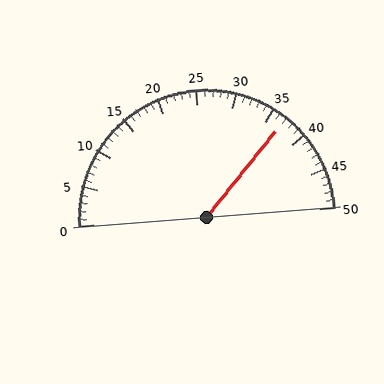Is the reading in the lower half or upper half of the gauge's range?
The reading is in the upper half of the range (0 to 50).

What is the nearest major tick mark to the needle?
The nearest major tick mark is 35.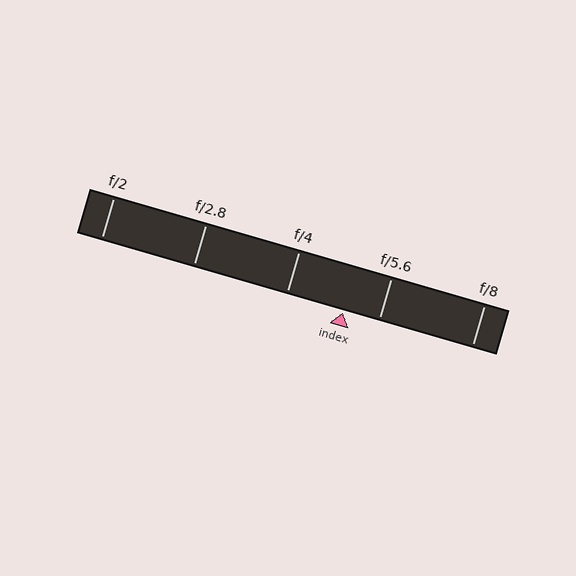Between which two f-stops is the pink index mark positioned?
The index mark is between f/4 and f/5.6.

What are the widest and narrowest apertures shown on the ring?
The widest aperture shown is f/2 and the narrowest is f/8.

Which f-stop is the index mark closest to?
The index mark is closest to f/5.6.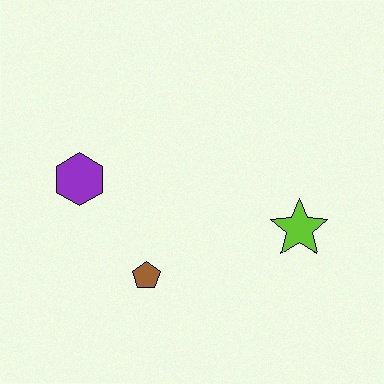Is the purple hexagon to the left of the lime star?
Yes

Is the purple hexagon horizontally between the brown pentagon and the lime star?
No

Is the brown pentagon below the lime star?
Yes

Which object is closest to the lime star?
The brown pentagon is closest to the lime star.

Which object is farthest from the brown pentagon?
The lime star is farthest from the brown pentagon.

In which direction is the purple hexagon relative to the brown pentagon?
The purple hexagon is above the brown pentagon.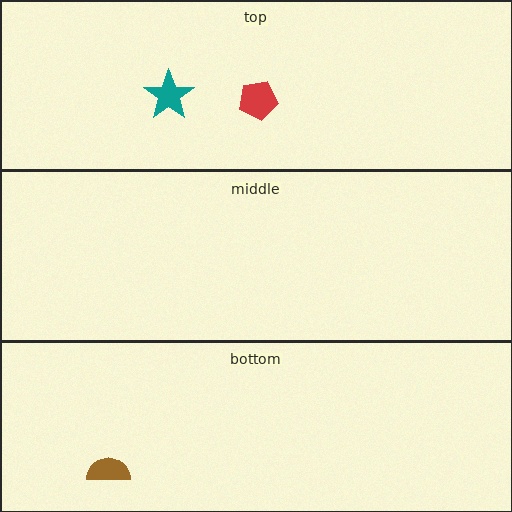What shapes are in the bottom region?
The brown semicircle.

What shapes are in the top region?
The teal star, the red pentagon.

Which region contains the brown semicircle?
The bottom region.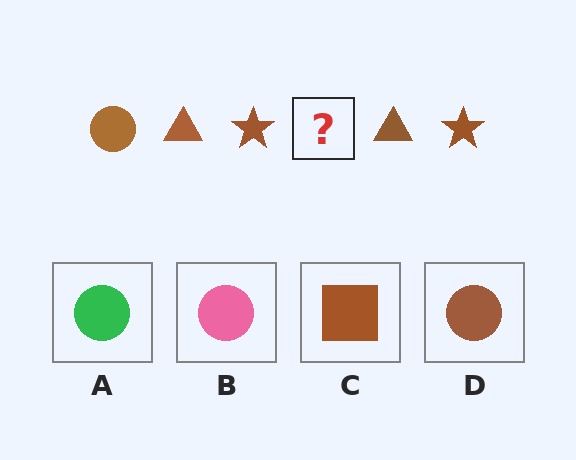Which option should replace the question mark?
Option D.